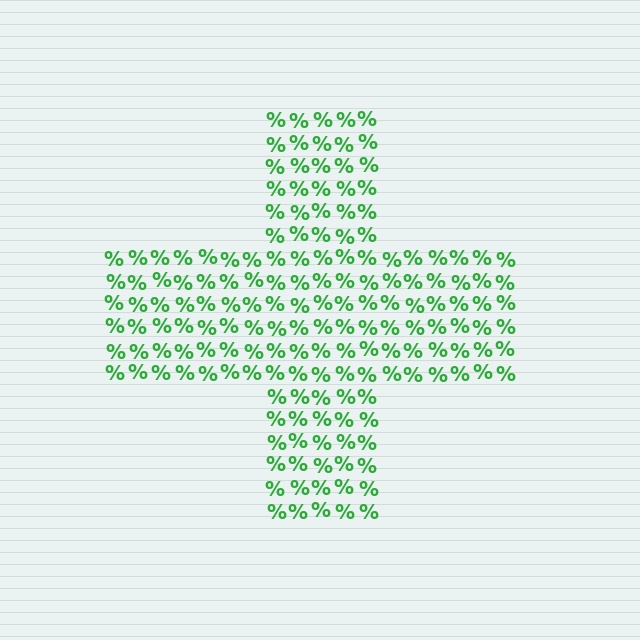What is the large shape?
The large shape is a cross.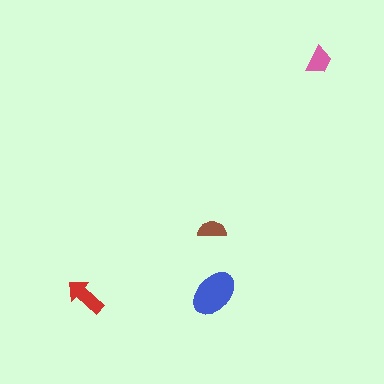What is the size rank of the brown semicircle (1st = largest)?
4th.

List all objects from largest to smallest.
The blue ellipse, the red arrow, the pink trapezoid, the brown semicircle.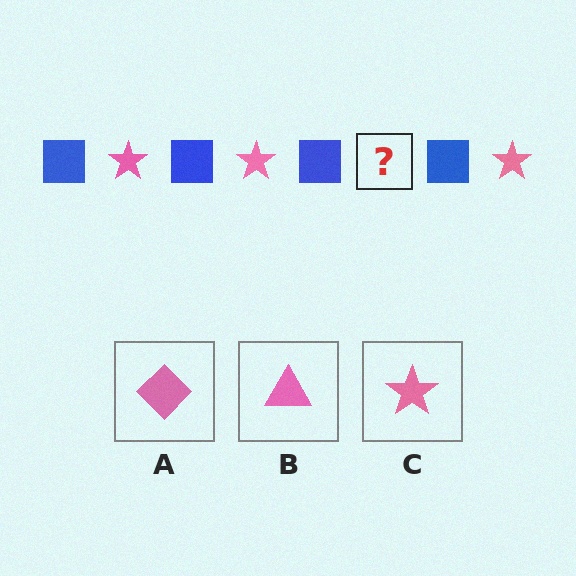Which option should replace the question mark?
Option C.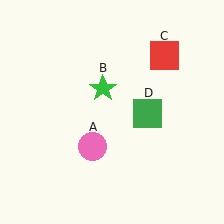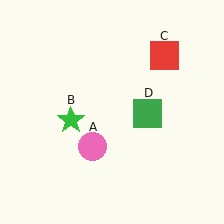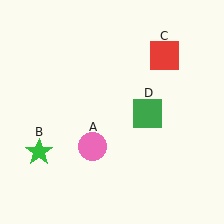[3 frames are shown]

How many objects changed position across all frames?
1 object changed position: green star (object B).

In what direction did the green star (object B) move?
The green star (object B) moved down and to the left.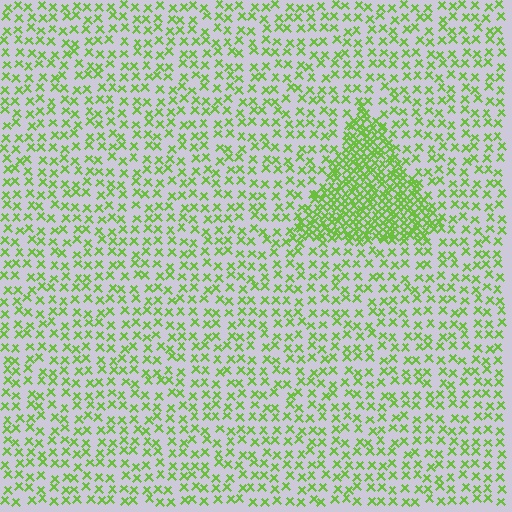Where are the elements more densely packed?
The elements are more densely packed inside the triangle boundary.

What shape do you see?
I see a triangle.